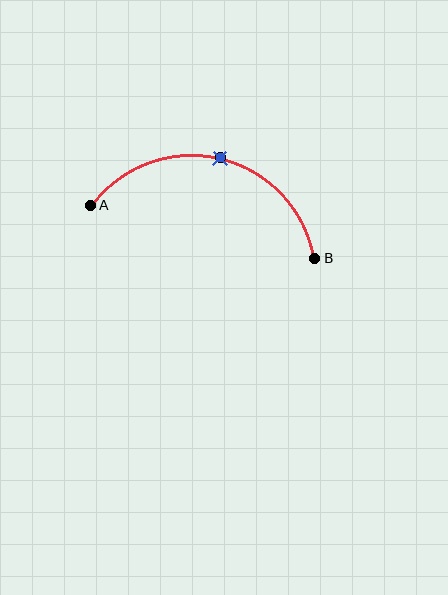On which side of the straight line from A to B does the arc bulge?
The arc bulges above the straight line connecting A and B.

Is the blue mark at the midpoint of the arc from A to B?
Yes. The blue mark lies on the arc at equal arc-length from both A and B — it is the arc midpoint.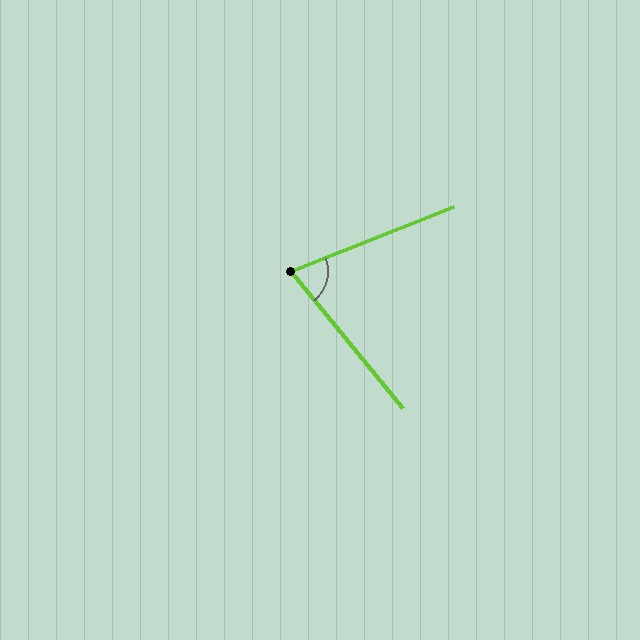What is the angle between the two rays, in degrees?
Approximately 72 degrees.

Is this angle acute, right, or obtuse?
It is acute.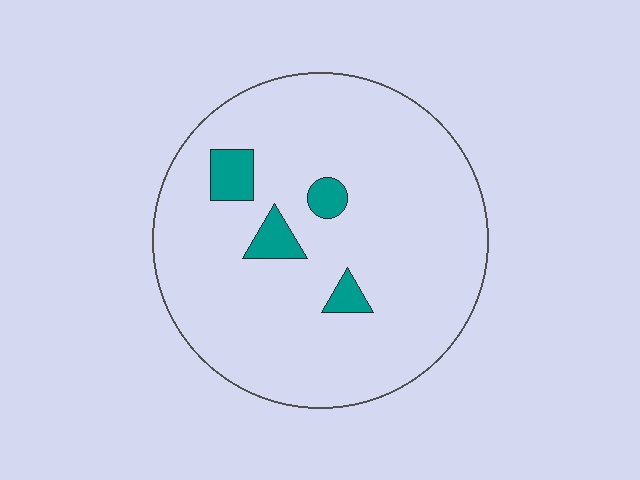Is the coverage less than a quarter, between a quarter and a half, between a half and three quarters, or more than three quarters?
Less than a quarter.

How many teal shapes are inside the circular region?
4.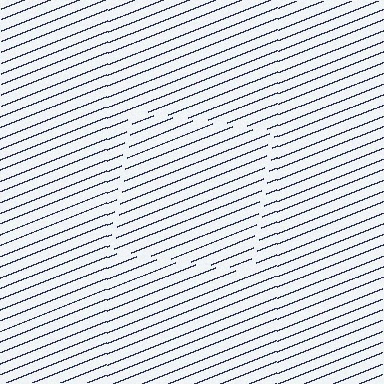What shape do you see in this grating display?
An illusory square. The interior of the shape contains the same grating, shifted by half a period — the contour is defined by the phase discontinuity where line-ends from the inner and outer gratings abut.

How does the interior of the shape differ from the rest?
The interior of the shape contains the same grating, shifted by half a period — the contour is defined by the phase discontinuity where line-ends from the inner and outer gratings abut.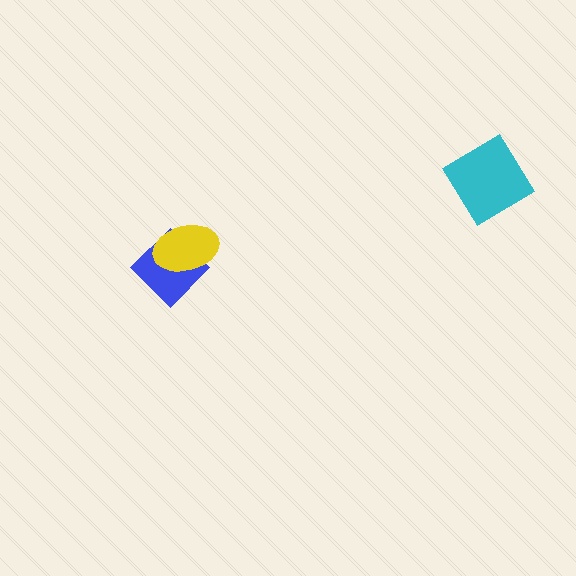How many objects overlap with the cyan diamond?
0 objects overlap with the cyan diamond.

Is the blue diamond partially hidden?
Yes, it is partially covered by another shape.